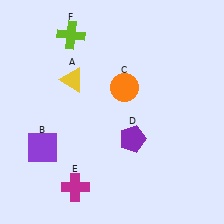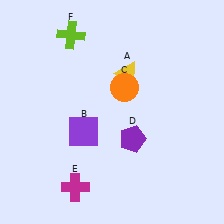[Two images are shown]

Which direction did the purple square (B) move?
The purple square (B) moved right.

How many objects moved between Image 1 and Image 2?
2 objects moved between the two images.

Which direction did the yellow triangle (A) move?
The yellow triangle (A) moved right.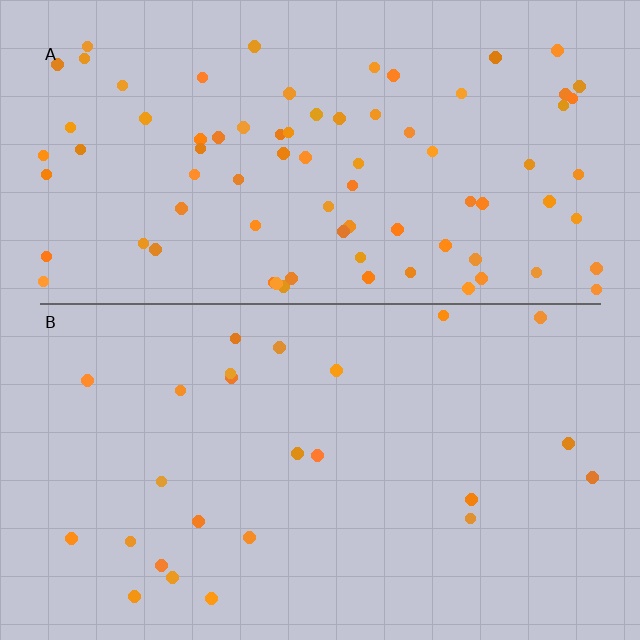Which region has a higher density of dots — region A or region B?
A (the top).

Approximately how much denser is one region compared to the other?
Approximately 3.2× — region A over region B.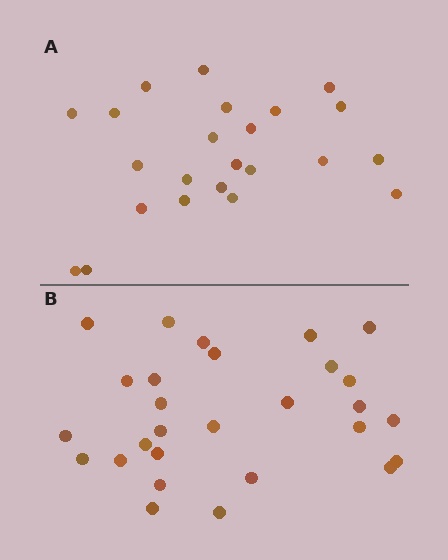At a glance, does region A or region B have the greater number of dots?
Region B (the bottom region) has more dots.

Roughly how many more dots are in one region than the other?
Region B has about 5 more dots than region A.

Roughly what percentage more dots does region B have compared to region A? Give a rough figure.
About 20% more.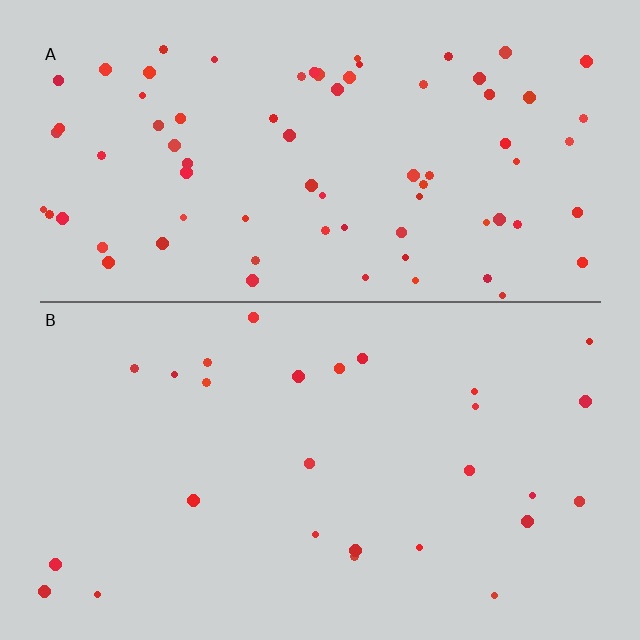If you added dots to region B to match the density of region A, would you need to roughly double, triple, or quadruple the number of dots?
Approximately triple.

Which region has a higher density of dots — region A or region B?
A (the top).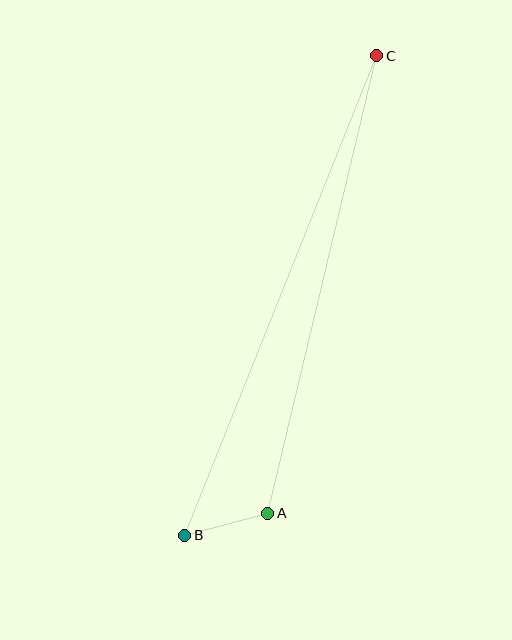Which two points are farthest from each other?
Points B and C are farthest from each other.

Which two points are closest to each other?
Points A and B are closest to each other.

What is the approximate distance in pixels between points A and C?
The distance between A and C is approximately 470 pixels.